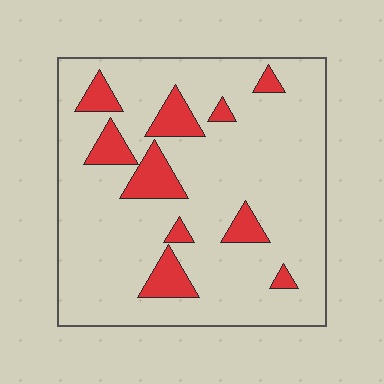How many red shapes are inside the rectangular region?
10.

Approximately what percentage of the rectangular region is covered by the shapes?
Approximately 15%.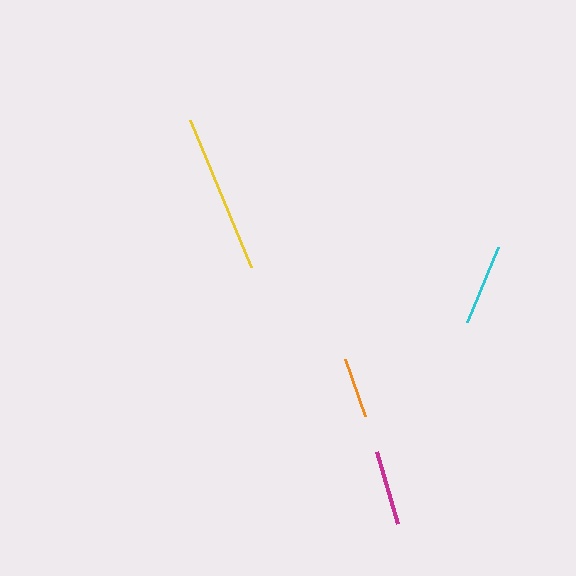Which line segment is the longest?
The yellow line is the longest at approximately 160 pixels.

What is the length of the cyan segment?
The cyan segment is approximately 81 pixels long.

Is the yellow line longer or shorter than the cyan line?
The yellow line is longer than the cyan line.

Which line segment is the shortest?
The orange line is the shortest at approximately 61 pixels.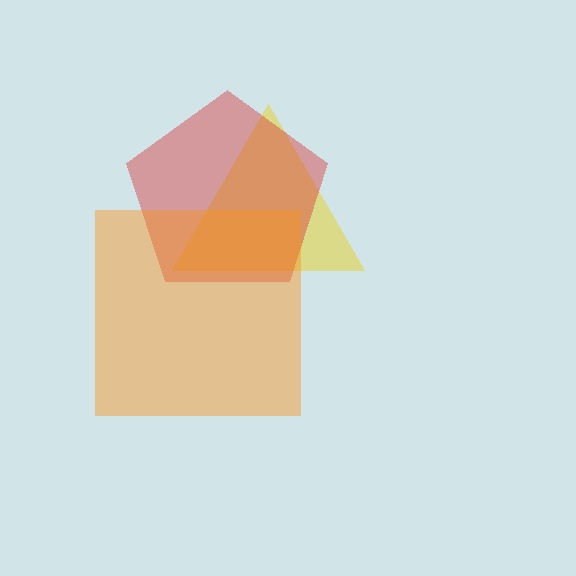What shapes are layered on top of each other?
The layered shapes are: a yellow triangle, a red pentagon, an orange square.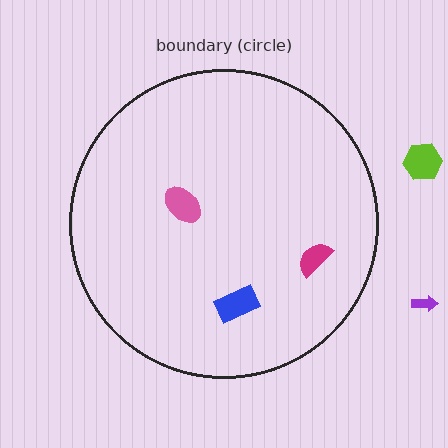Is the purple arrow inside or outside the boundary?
Outside.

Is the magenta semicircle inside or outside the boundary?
Inside.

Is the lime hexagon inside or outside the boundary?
Outside.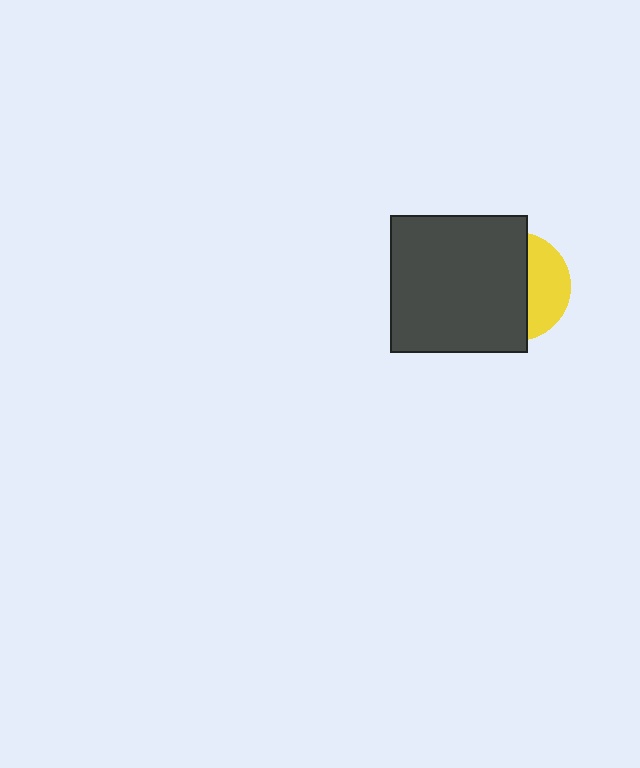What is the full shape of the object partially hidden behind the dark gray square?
The partially hidden object is a yellow circle.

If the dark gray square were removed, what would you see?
You would see the complete yellow circle.